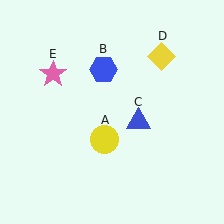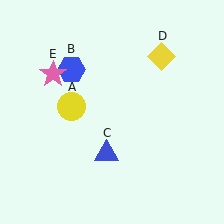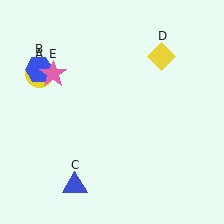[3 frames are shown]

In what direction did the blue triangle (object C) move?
The blue triangle (object C) moved down and to the left.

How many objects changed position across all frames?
3 objects changed position: yellow circle (object A), blue hexagon (object B), blue triangle (object C).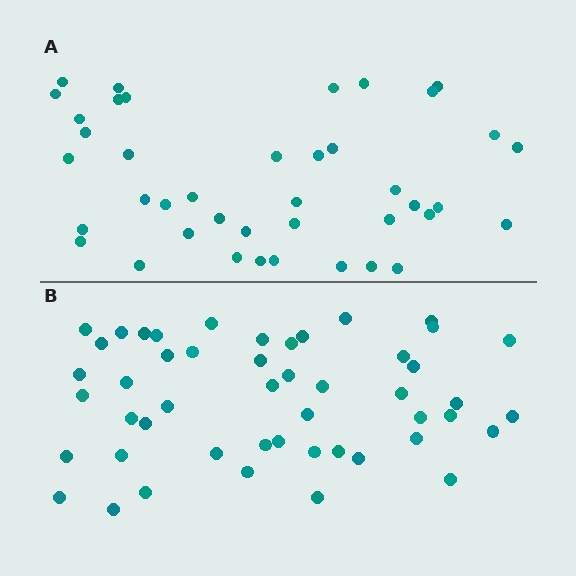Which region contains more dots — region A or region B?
Region B (the bottom region) has more dots.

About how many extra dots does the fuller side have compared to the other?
Region B has roughly 8 or so more dots than region A.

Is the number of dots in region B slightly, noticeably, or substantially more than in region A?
Region B has only slightly more — the two regions are fairly close. The ratio is roughly 1.2 to 1.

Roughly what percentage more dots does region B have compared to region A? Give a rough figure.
About 20% more.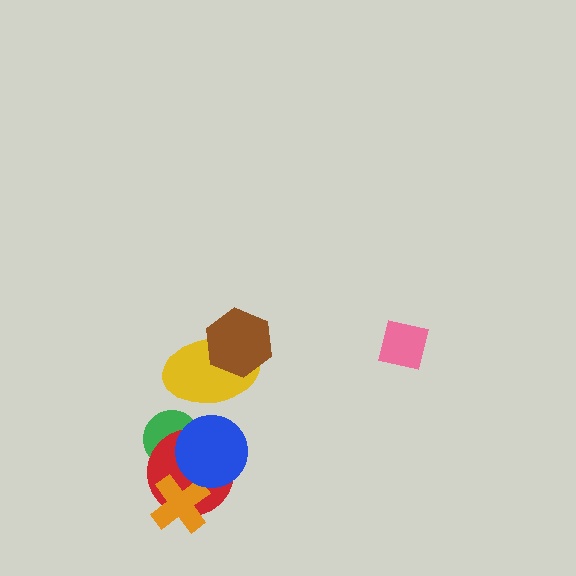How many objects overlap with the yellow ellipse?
1 object overlaps with the yellow ellipse.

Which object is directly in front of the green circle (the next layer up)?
The red circle is directly in front of the green circle.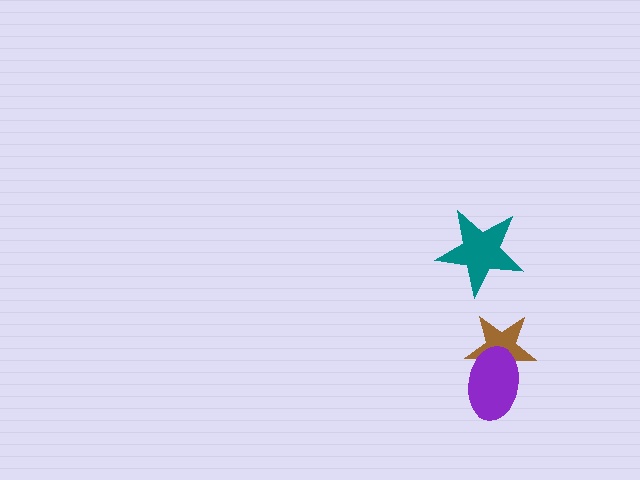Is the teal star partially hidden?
No, no other shape covers it.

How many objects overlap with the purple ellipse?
1 object overlaps with the purple ellipse.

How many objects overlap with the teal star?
0 objects overlap with the teal star.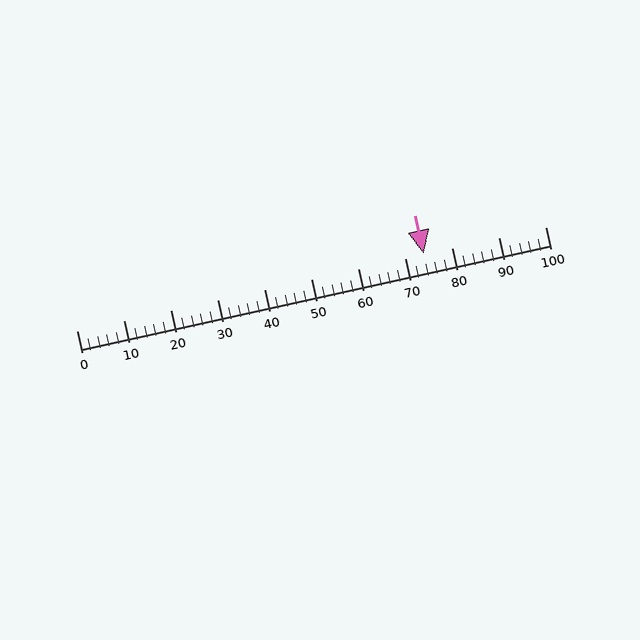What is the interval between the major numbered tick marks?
The major tick marks are spaced 10 units apart.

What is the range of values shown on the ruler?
The ruler shows values from 0 to 100.